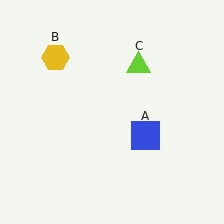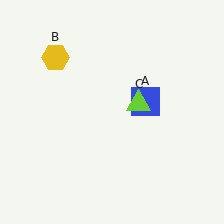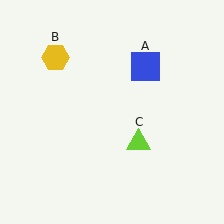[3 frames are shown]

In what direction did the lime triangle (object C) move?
The lime triangle (object C) moved down.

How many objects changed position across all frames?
2 objects changed position: blue square (object A), lime triangle (object C).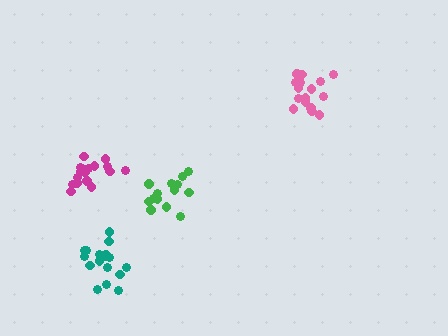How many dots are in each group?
Group 1: 16 dots, Group 2: 15 dots, Group 3: 18 dots, Group 4: 17 dots (66 total).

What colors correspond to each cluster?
The clusters are colored: pink, green, teal, magenta.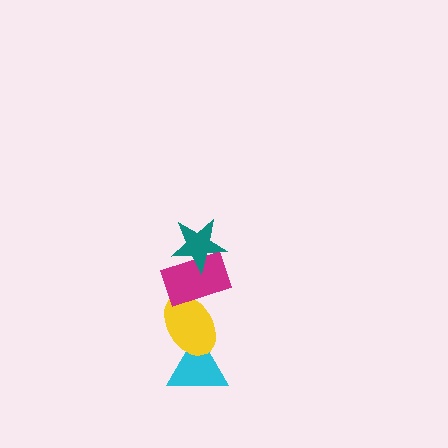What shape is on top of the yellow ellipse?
The magenta rectangle is on top of the yellow ellipse.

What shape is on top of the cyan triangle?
The yellow ellipse is on top of the cyan triangle.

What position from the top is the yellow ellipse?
The yellow ellipse is 3rd from the top.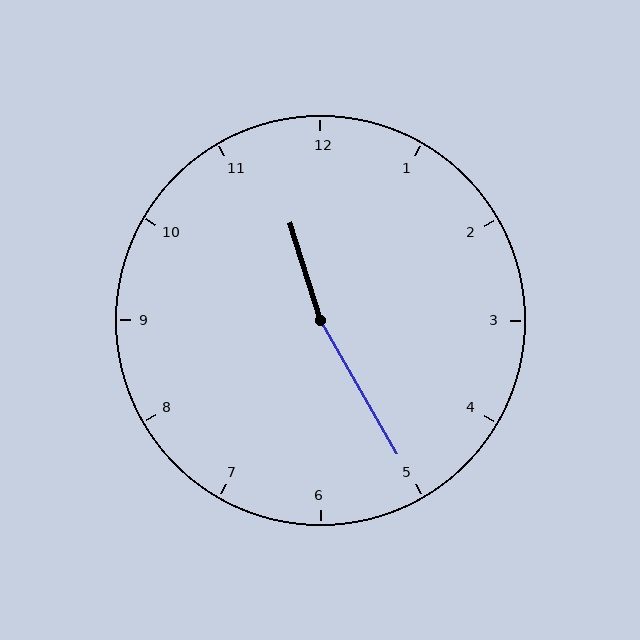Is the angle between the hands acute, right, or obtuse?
It is obtuse.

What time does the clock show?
11:25.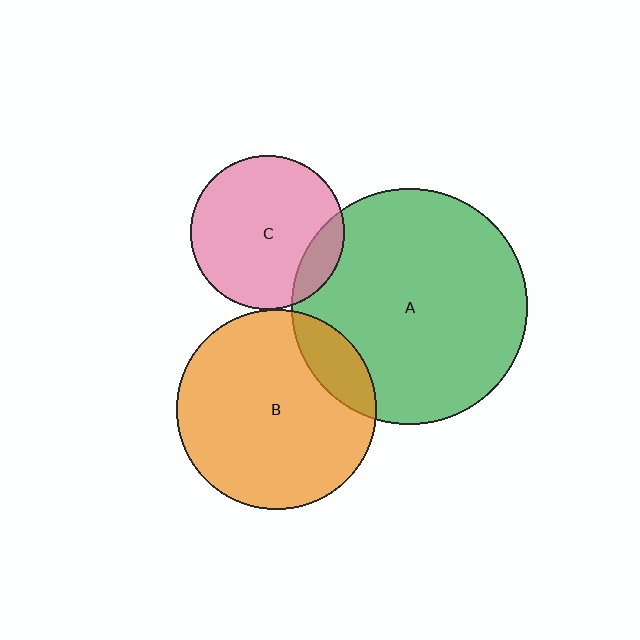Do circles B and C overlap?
Yes.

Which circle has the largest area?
Circle A (green).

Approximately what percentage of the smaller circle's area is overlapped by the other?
Approximately 5%.